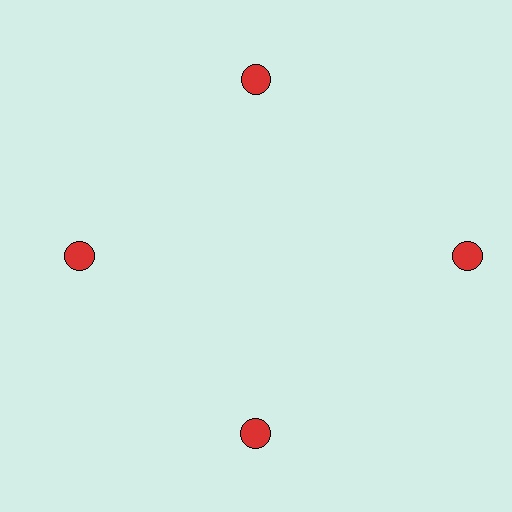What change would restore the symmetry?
The symmetry would be restored by moving it inward, back onto the ring so that all 4 circles sit at equal angles and equal distance from the center.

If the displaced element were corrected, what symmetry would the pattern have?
It would have 4-fold rotational symmetry — the pattern would map onto itself every 90 degrees.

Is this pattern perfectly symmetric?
No. The 4 red circles are arranged in a ring, but one element near the 3 o'clock position is pushed outward from the center, breaking the 4-fold rotational symmetry.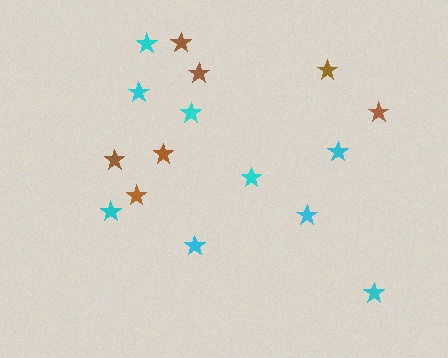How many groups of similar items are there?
There are 2 groups: one group of brown stars (7) and one group of cyan stars (9).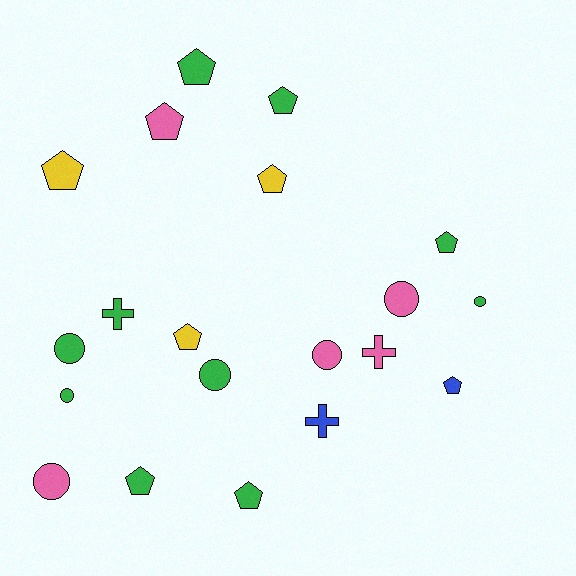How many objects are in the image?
There are 20 objects.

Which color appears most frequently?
Green, with 10 objects.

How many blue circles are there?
There are no blue circles.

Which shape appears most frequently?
Pentagon, with 10 objects.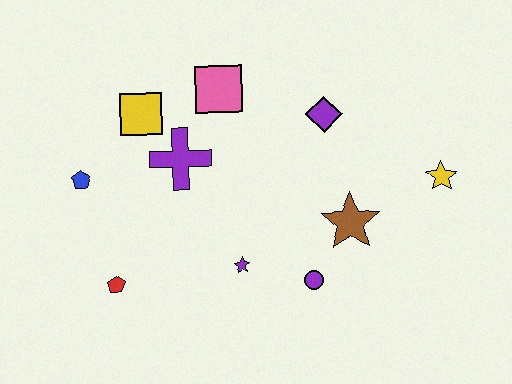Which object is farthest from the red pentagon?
The yellow star is farthest from the red pentagon.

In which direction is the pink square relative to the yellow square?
The pink square is to the right of the yellow square.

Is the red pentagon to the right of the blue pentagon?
Yes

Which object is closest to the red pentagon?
The blue pentagon is closest to the red pentagon.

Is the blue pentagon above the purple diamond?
No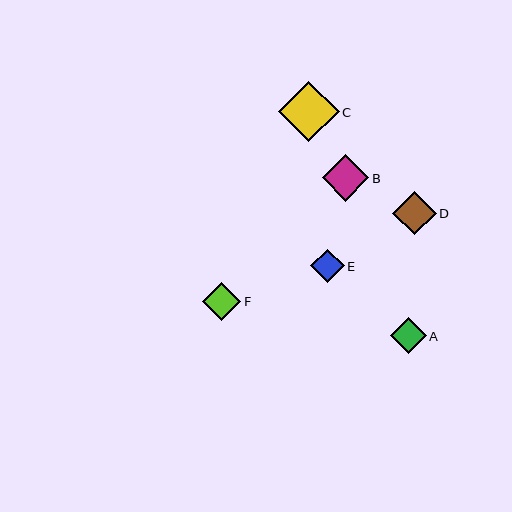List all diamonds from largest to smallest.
From largest to smallest: C, B, D, F, A, E.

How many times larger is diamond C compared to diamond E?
Diamond C is approximately 1.8 times the size of diamond E.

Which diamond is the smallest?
Diamond E is the smallest with a size of approximately 34 pixels.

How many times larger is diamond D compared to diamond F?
Diamond D is approximately 1.2 times the size of diamond F.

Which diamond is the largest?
Diamond C is the largest with a size of approximately 60 pixels.